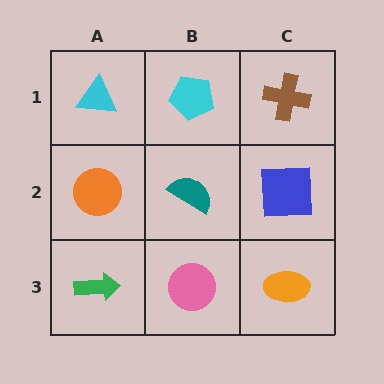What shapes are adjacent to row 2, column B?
A cyan pentagon (row 1, column B), a pink circle (row 3, column B), an orange circle (row 2, column A), a blue square (row 2, column C).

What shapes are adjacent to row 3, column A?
An orange circle (row 2, column A), a pink circle (row 3, column B).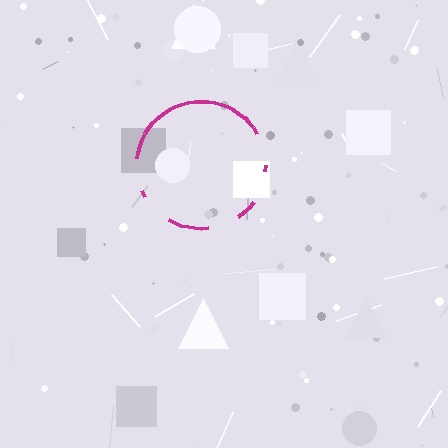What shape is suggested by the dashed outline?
The dashed outline suggests a circle.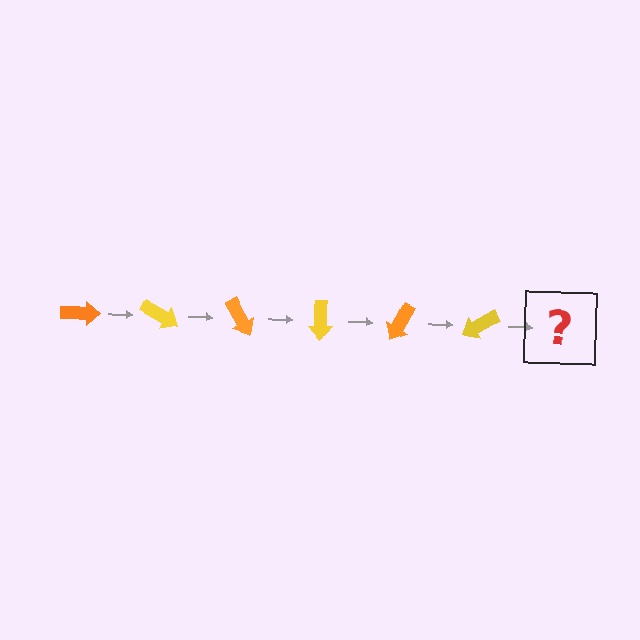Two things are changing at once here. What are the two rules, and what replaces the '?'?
The two rules are that it rotates 30 degrees each step and the color cycles through orange and yellow. The '?' should be an orange arrow, rotated 180 degrees from the start.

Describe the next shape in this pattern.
It should be an orange arrow, rotated 180 degrees from the start.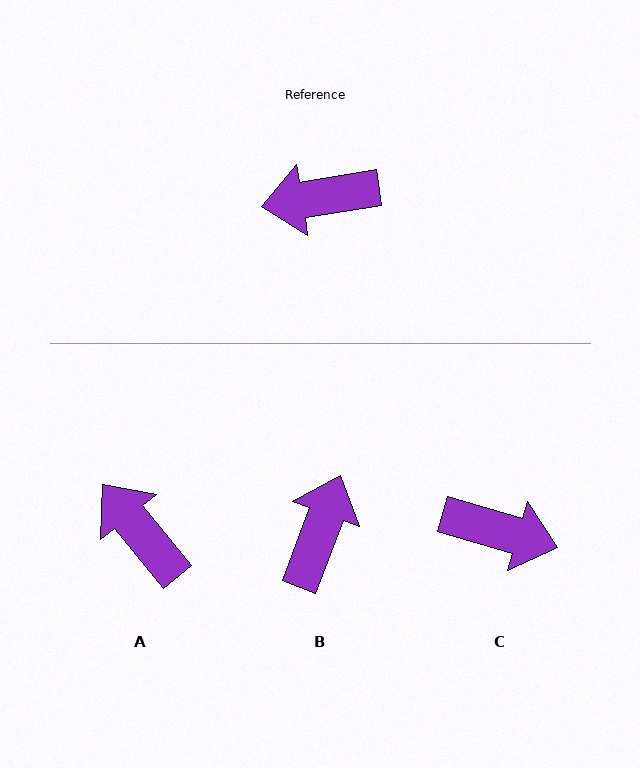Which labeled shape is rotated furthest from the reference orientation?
C, about 154 degrees away.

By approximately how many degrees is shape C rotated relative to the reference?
Approximately 154 degrees counter-clockwise.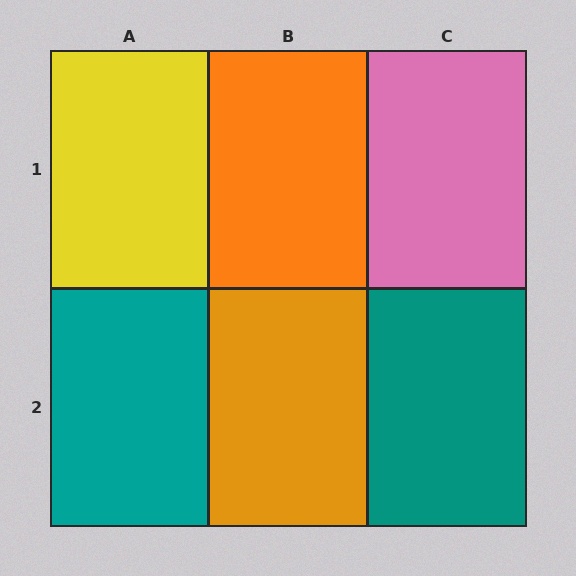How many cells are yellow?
1 cell is yellow.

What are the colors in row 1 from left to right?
Yellow, orange, pink.